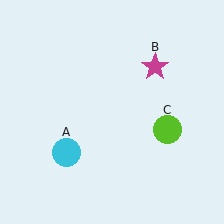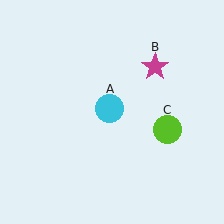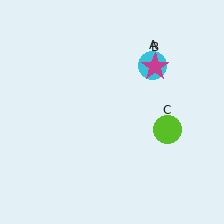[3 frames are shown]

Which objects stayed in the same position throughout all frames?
Magenta star (object B) and lime circle (object C) remained stationary.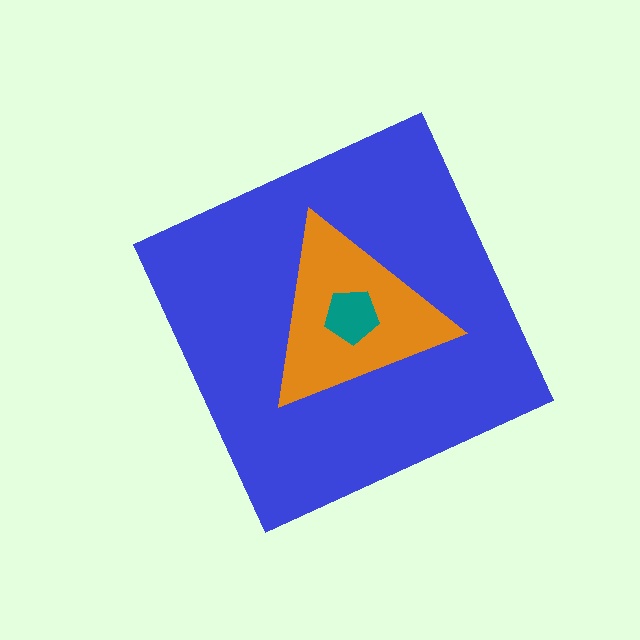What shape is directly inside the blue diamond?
The orange triangle.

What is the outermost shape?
The blue diamond.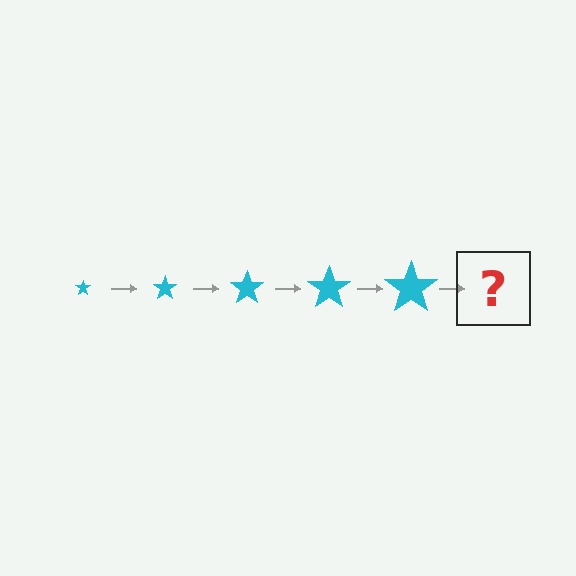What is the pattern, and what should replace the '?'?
The pattern is that the star gets progressively larger each step. The '?' should be a cyan star, larger than the previous one.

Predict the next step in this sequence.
The next step is a cyan star, larger than the previous one.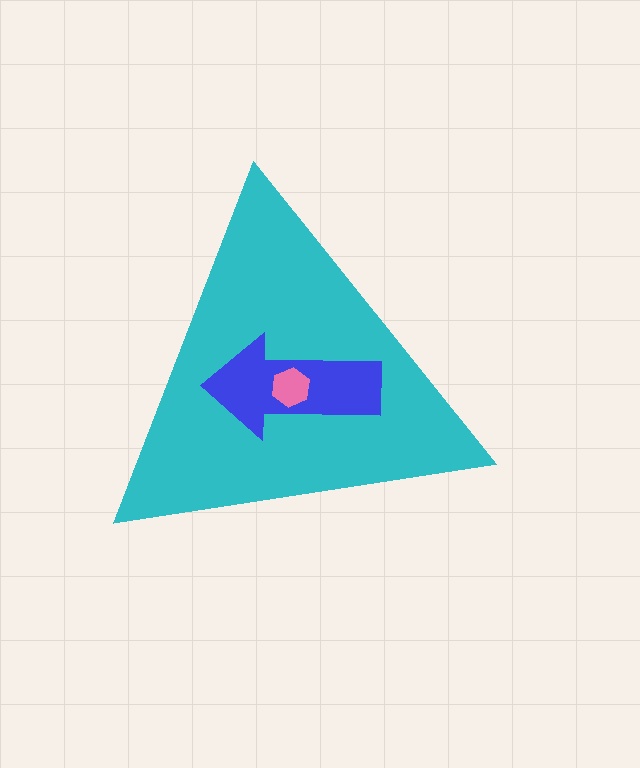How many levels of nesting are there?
3.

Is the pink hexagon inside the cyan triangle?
Yes.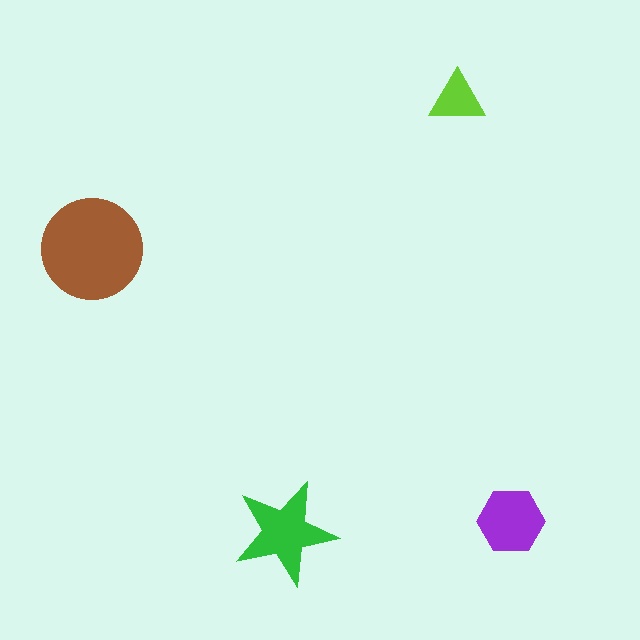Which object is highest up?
The lime triangle is topmost.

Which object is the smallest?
The lime triangle.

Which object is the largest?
The brown circle.